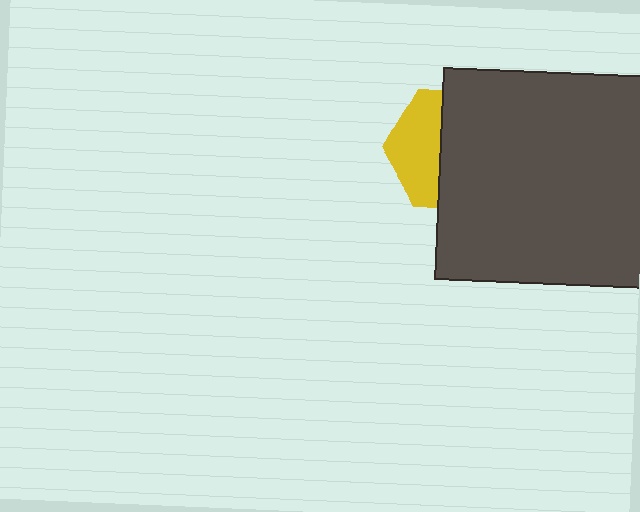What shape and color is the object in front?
The object in front is a dark gray square.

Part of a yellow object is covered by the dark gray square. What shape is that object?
It is a hexagon.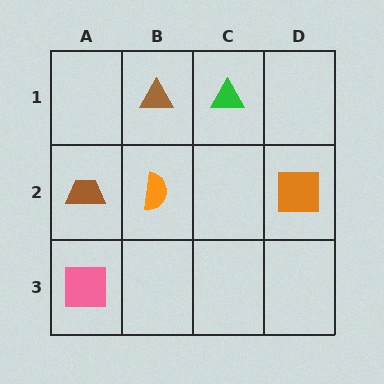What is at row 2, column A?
A brown trapezoid.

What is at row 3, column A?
A pink square.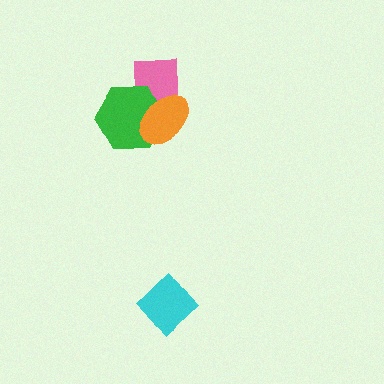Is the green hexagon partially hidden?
Yes, it is partially covered by another shape.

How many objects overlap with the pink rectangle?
2 objects overlap with the pink rectangle.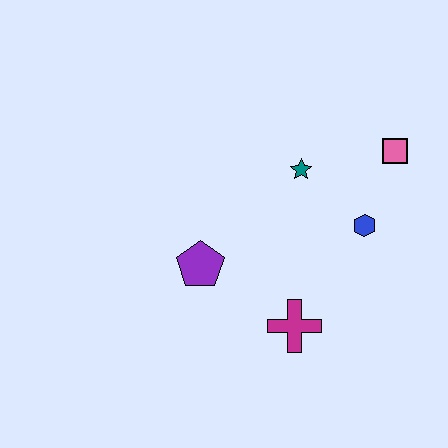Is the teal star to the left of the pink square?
Yes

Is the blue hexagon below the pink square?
Yes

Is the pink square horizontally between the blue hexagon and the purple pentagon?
No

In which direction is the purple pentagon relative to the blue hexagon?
The purple pentagon is to the left of the blue hexagon.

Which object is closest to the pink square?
The blue hexagon is closest to the pink square.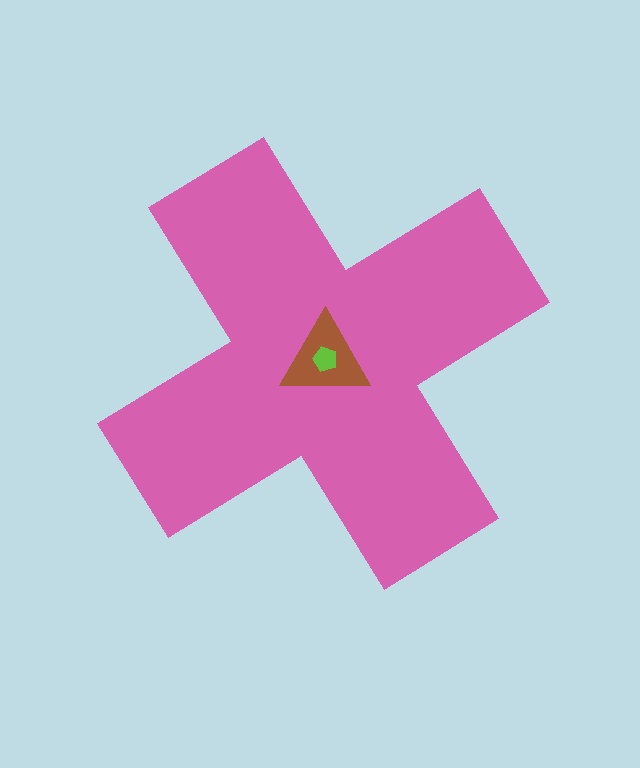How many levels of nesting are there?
3.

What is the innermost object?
The lime pentagon.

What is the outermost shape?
The pink cross.